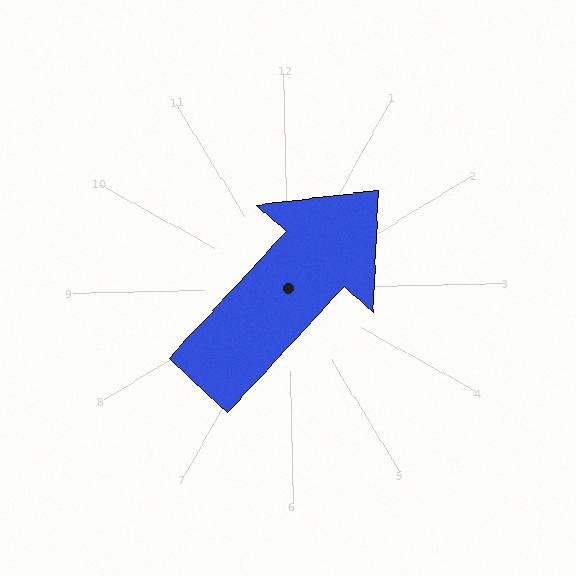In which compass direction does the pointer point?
Northeast.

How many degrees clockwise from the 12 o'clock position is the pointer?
Approximately 44 degrees.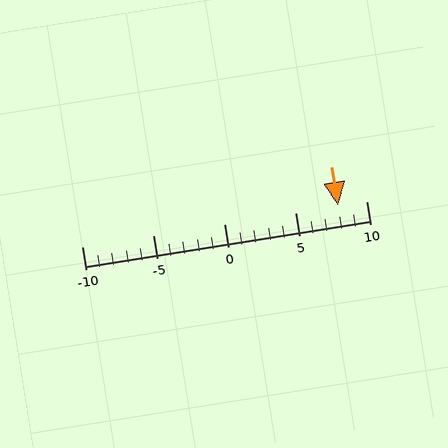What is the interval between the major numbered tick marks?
The major tick marks are spaced 5 units apart.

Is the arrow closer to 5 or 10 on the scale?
The arrow is closer to 10.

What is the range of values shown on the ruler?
The ruler shows values from -10 to 10.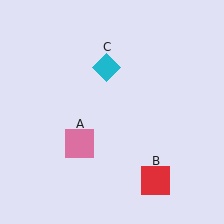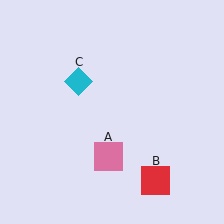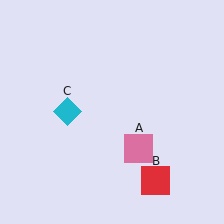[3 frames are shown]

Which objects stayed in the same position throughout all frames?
Red square (object B) remained stationary.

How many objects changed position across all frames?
2 objects changed position: pink square (object A), cyan diamond (object C).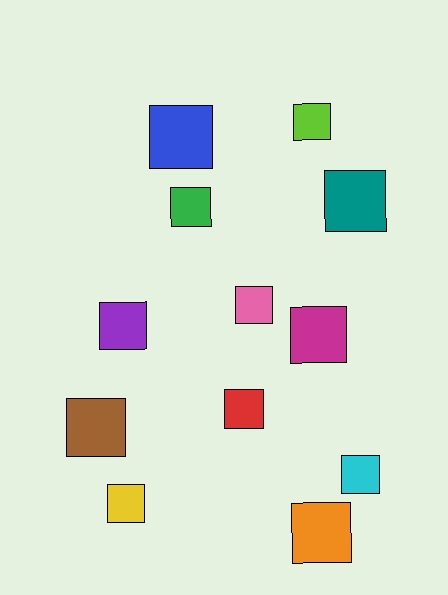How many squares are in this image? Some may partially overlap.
There are 12 squares.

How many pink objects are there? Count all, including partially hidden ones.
There is 1 pink object.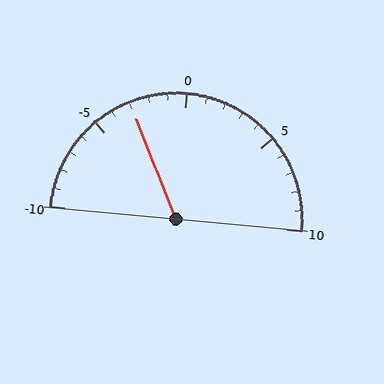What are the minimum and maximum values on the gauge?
The gauge ranges from -10 to 10.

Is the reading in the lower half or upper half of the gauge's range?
The reading is in the lower half of the range (-10 to 10).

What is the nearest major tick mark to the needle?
The nearest major tick mark is -5.